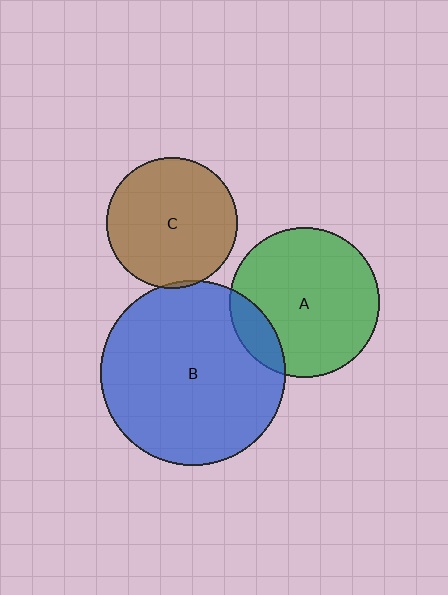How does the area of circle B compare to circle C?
Approximately 2.0 times.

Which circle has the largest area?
Circle B (blue).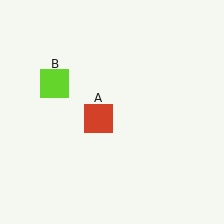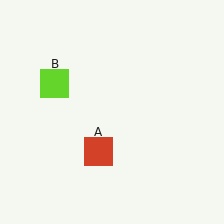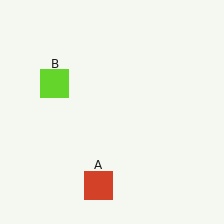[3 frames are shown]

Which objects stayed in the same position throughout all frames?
Lime square (object B) remained stationary.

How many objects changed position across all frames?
1 object changed position: red square (object A).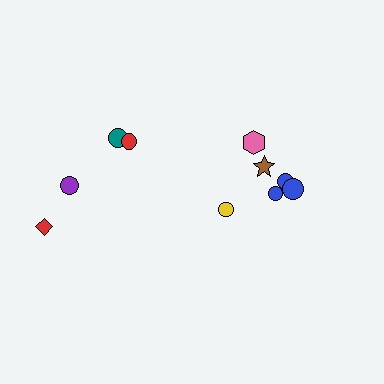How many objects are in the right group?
There are 6 objects.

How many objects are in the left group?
There are 4 objects.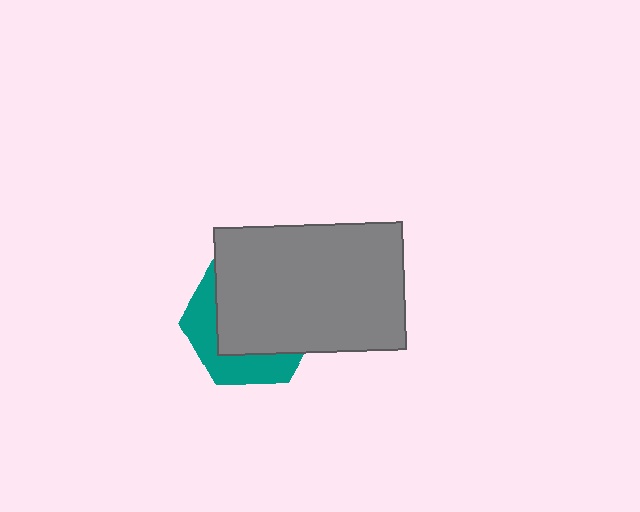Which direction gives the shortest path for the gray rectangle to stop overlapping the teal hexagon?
Moving toward the upper-right gives the shortest separation.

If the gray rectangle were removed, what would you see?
You would see the complete teal hexagon.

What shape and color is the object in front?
The object in front is a gray rectangle.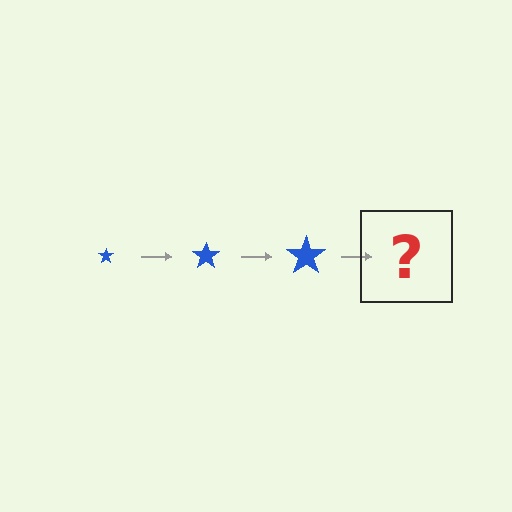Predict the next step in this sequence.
The next step is a blue star, larger than the previous one.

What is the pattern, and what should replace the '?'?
The pattern is that the star gets progressively larger each step. The '?' should be a blue star, larger than the previous one.